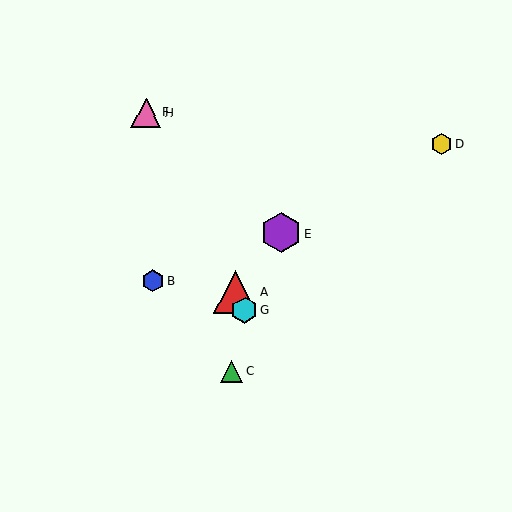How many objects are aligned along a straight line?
4 objects (A, F, G, H) are aligned along a straight line.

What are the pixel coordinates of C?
Object C is at (231, 371).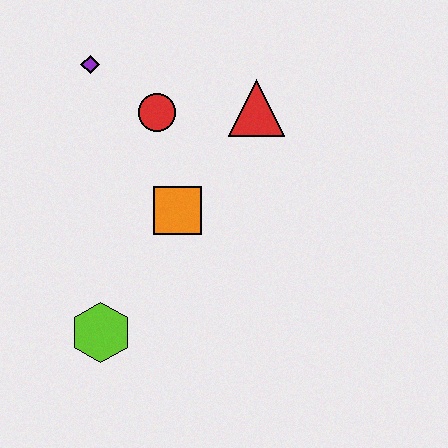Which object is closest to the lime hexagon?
The orange square is closest to the lime hexagon.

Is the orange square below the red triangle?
Yes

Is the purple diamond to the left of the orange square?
Yes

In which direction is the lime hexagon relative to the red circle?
The lime hexagon is below the red circle.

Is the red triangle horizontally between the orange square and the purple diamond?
No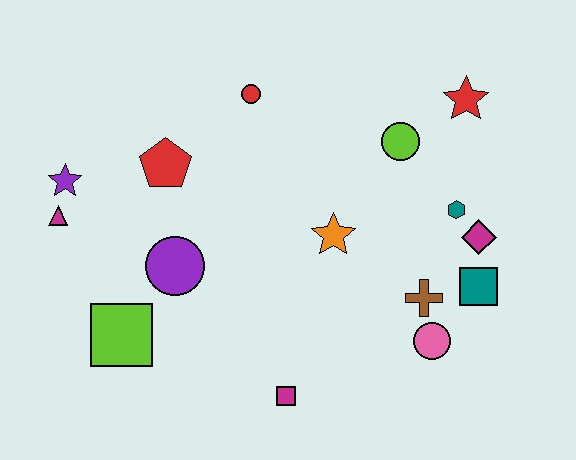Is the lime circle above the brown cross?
Yes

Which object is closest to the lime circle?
The red star is closest to the lime circle.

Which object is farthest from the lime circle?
The magenta triangle is farthest from the lime circle.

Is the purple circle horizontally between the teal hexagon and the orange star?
No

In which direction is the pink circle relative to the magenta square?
The pink circle is to the right of the magenta square.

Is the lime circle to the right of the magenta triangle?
Yes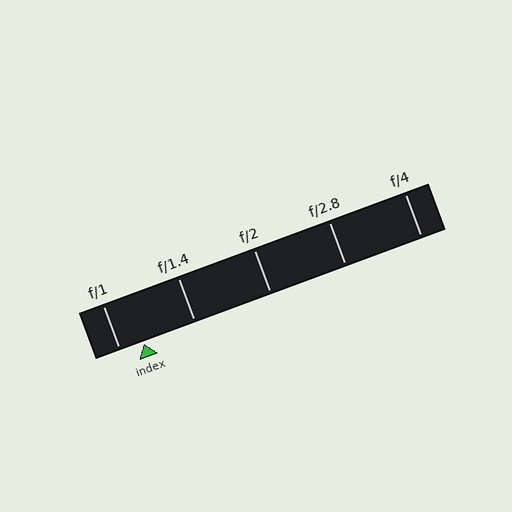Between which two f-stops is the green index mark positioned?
The index mark is between f/1 and f/1.4.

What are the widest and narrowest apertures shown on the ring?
The widest aperture shown is f/1 and the narrowest is f/4.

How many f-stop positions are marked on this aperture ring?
There are 5 f-stop positions marked.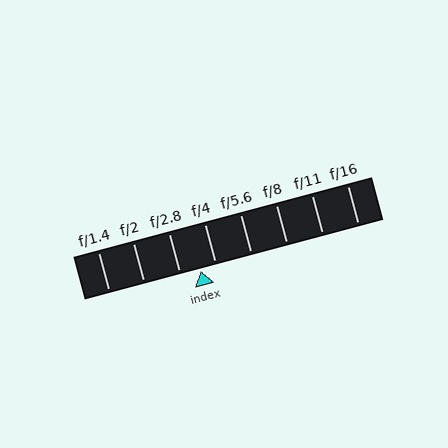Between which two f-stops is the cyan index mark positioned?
The index mark is between f/2.8 and f/4.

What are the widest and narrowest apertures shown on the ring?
The widest aperture shown is f/1.4 and the narrowest is f/16.